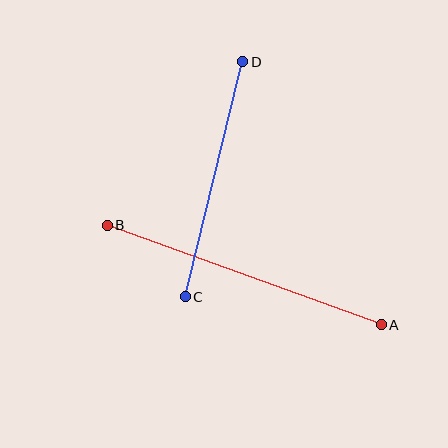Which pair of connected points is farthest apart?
Points A and B are farthest apart.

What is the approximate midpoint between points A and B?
The midpoint is at approximately (244, 275) pixels.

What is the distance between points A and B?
The distance is approximately 292 pixels.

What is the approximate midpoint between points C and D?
The midpoint is at approximately (214, 179) pixels.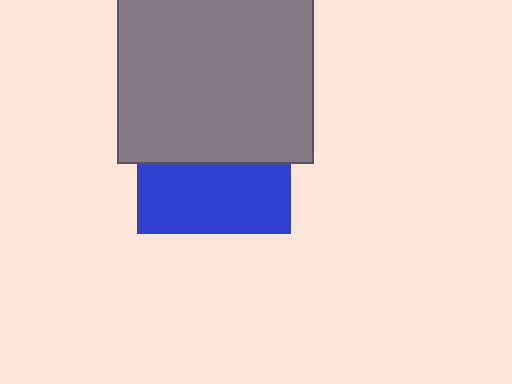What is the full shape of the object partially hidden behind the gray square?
The partially hidden object is a blue square.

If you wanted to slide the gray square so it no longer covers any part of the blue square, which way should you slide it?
Slide it up — that is the most direct way to separate the two shapes.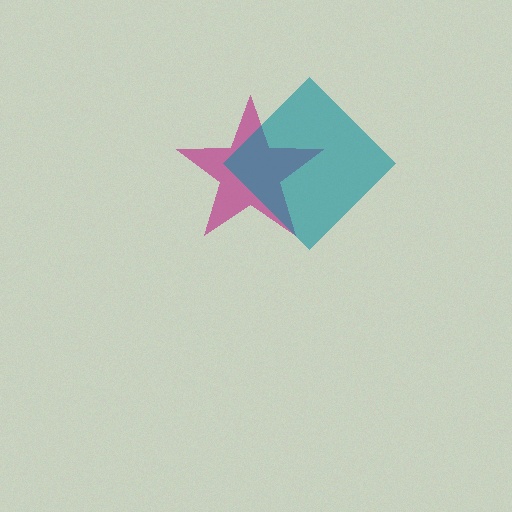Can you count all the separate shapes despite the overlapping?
Yes, there are 2 separate shapes.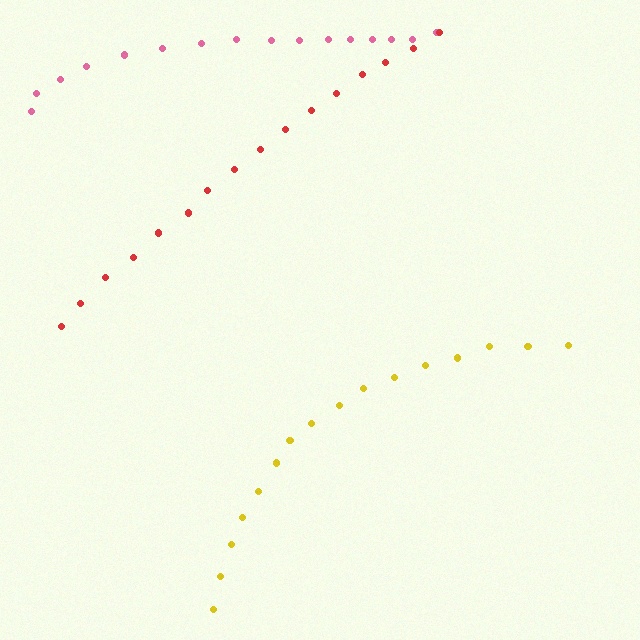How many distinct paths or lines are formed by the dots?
There are 3 distinct paths.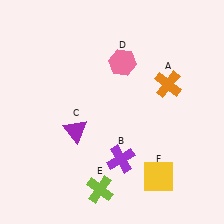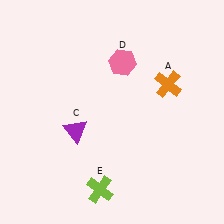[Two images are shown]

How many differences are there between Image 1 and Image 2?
There are 2 differences between the two images.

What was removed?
The yellow square (F), the purple cross (B) were removed in Image 2.